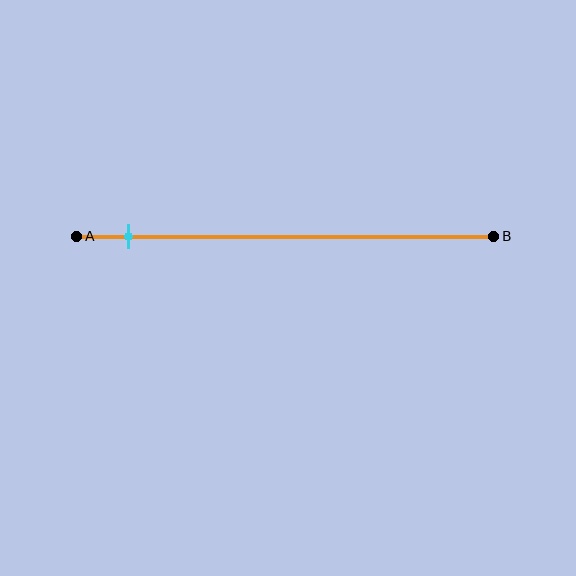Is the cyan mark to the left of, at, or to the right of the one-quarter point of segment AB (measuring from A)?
The cyan mark is to the left of the one-quarter point of segment AB.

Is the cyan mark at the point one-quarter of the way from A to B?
No, the mark is at about 15% from A, not at the 25% one-quarter point.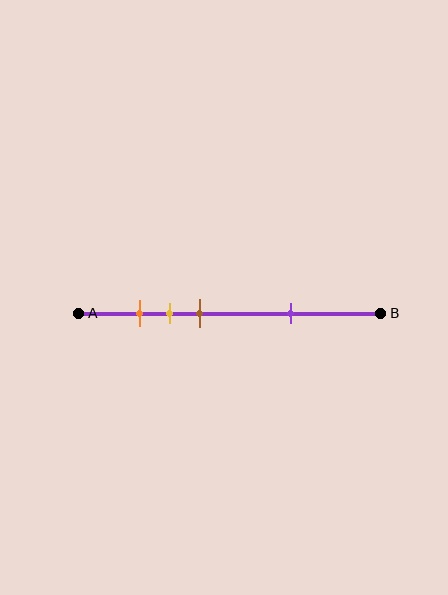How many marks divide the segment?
There are 4 marks dividing the segment.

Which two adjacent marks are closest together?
The orange and yellow marks are the closest adjacent pair.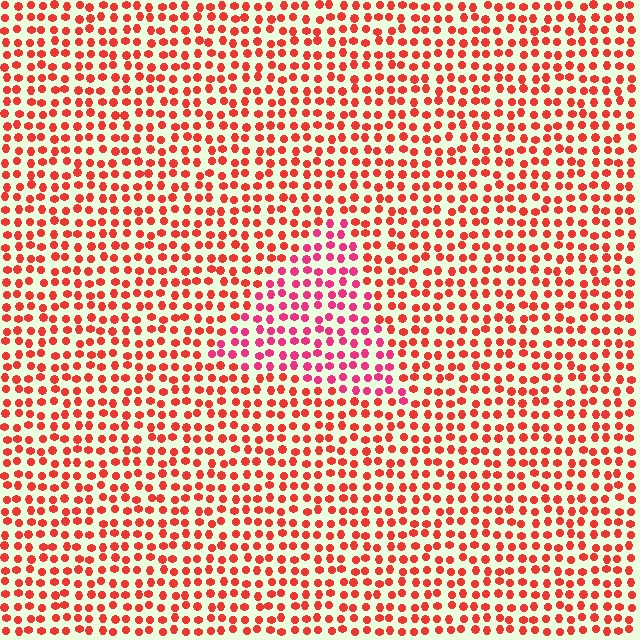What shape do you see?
I see a triangle.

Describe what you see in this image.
The image is filled with small red elements in a uniform arrangement. A triangle-shaped region is visible where the elements are tinted to a slightly different hue, forming a subtle color boundary.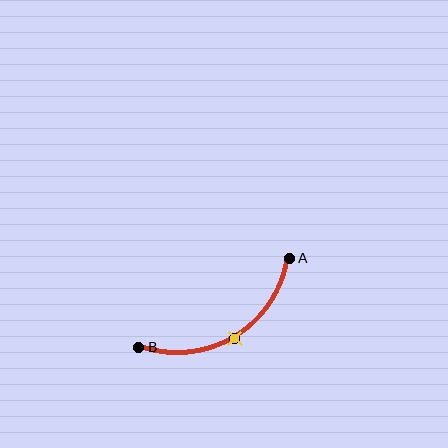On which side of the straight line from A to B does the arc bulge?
The arc bulges below the straight line connecting A and B.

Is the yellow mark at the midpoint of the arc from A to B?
Yes. The yellow mark lies on the arc at equal arc-length from both A and B — it is the arc midpoint.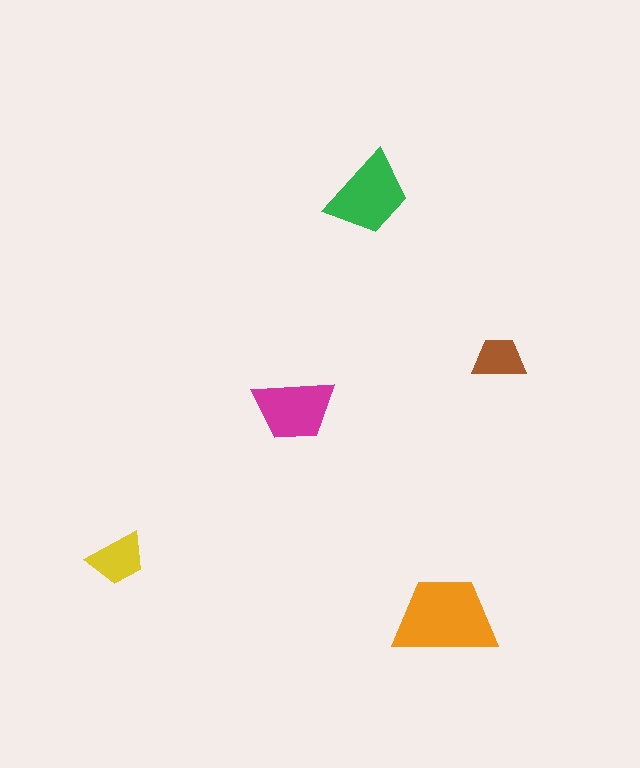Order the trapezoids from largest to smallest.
the orange one, the green one, the magenta one, the yellow one, the brown one.